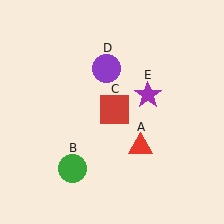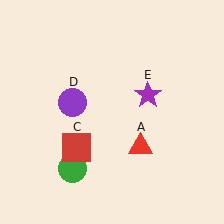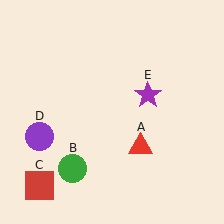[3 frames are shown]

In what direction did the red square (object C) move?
The red square (object C) moved down and to the left.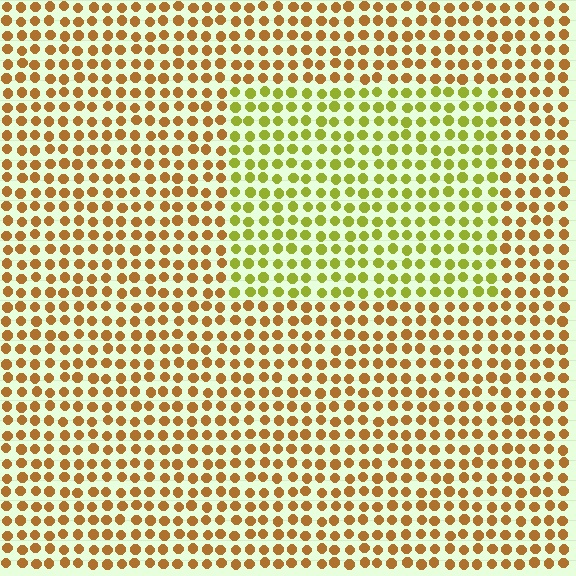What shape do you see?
I see a rectangle.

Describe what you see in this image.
The image is filled with small brown elements in a uniform arrangement. A rectangle-shaped region is visible where the elements are tinted to a slightly different hue, forming a subtle color boundary.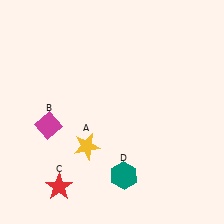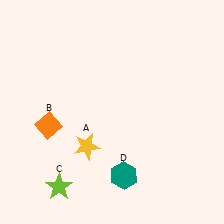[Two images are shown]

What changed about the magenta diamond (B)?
In Image 1, B is magenta. In Image 2, it changed to orange.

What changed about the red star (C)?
In Image 1, C is red. In Image 2, it changed to lime.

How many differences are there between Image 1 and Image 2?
There are 2 differences between the two images.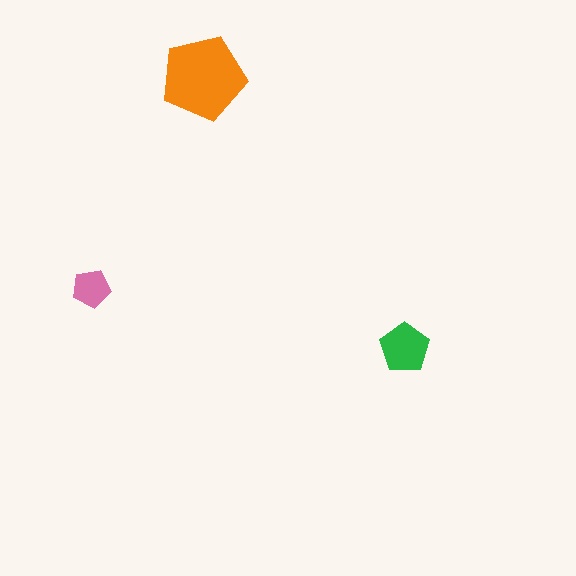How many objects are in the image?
There are 3 objects in the image.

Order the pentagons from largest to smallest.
the orange one, the green one, the pink one.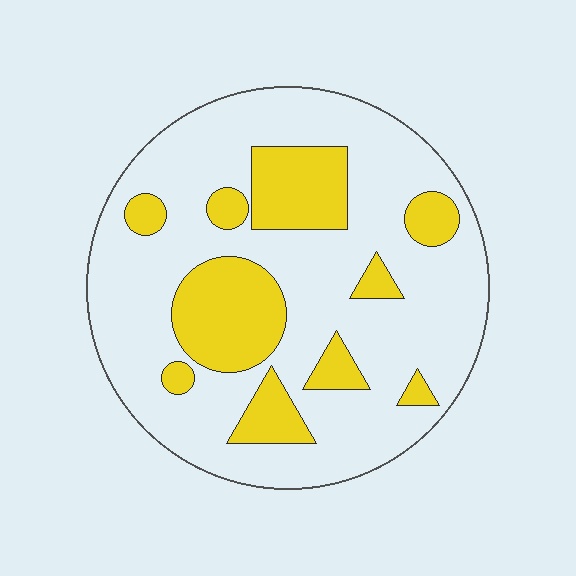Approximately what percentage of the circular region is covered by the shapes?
Approximately 25%.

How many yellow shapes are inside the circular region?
10.